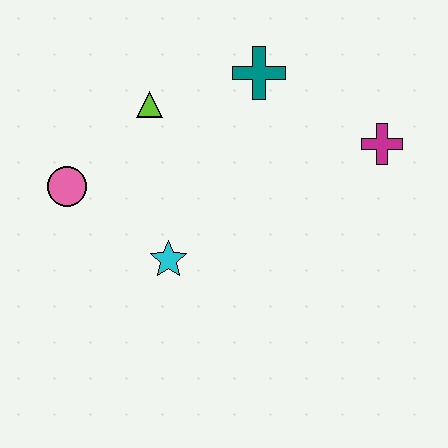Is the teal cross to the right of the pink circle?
Yes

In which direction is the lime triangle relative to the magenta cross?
The lime triangle is to the left of the magenta cross.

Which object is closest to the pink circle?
The lime triangle is closest to the pink circle.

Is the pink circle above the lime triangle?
No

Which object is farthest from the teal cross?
The pink circle is farthest from the teal cross.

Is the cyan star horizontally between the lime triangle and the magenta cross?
Yes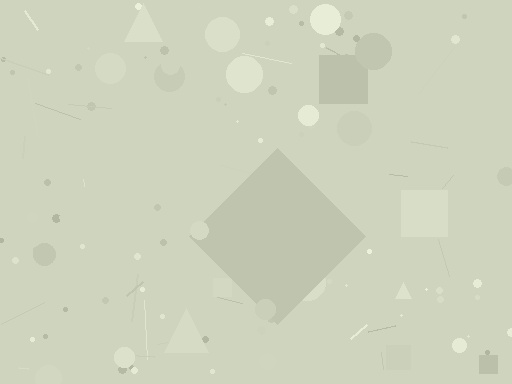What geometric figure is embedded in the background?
A diamond is embedded in the background.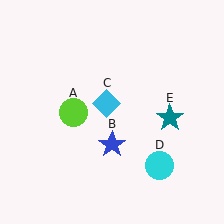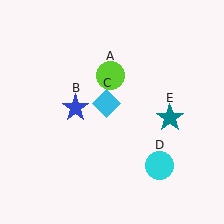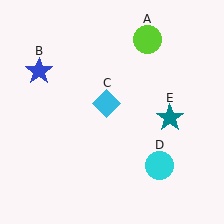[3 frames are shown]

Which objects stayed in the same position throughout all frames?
Cyan diamond (object C) and cyan circle (object D) and teal star (object E) remained stationary.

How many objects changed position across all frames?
2 objects changed position: lime circle (object A), blue star (object B).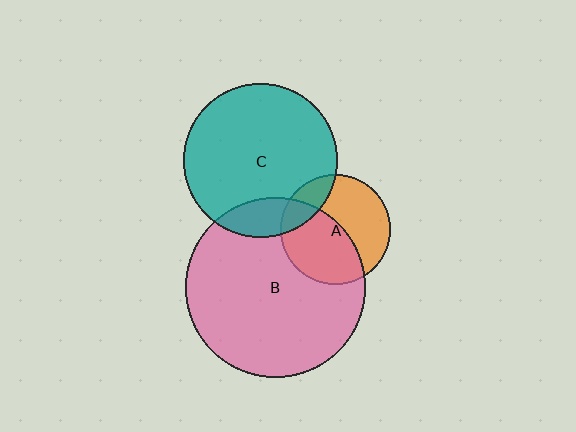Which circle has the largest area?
Circle B (pink).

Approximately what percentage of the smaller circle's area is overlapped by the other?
Approximately 50%.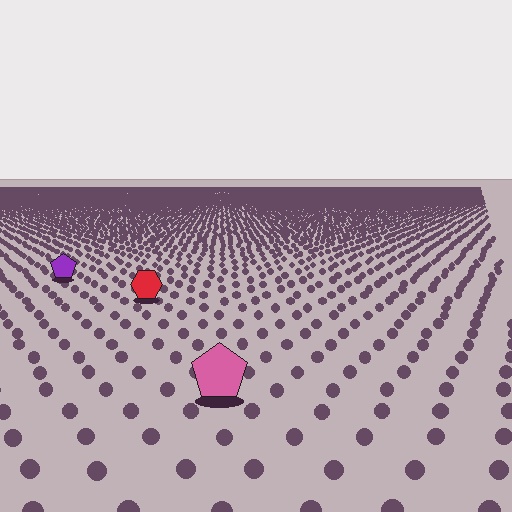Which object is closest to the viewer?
The pink pentagon is closest. The texture marks near it are larger and more spread out.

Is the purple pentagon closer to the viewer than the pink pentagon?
No. The pink pentagon is closer — you can tell from the texture gradient: the ground texture is coarser near it.